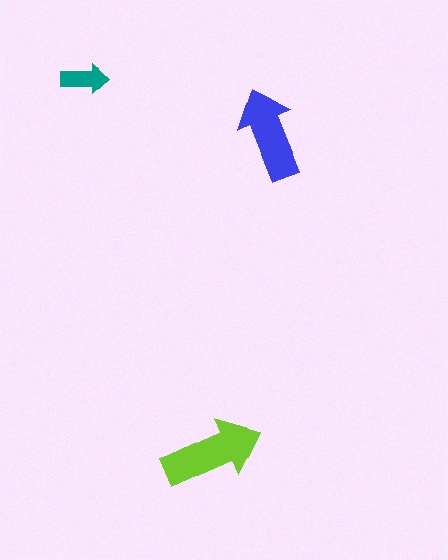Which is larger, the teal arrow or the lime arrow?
The lime one.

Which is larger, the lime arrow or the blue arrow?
The lime one.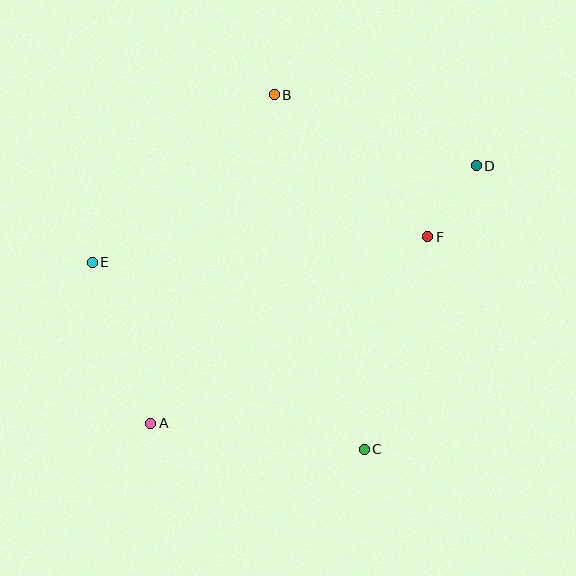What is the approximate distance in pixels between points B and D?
The distance between B and D is approximately 214 pixels.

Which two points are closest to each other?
Points D and F are closest to each other.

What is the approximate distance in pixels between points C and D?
The distance between C and D is approximately 305 pixels.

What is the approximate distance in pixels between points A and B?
The distance between A and B is approximately 351 pixels.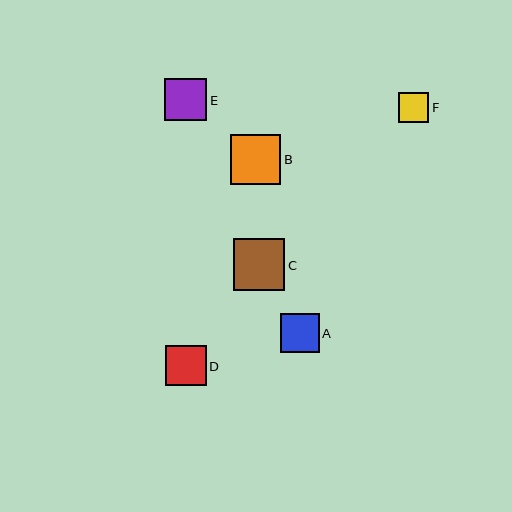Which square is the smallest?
Square F is the smallest with a size of approximately 30 pixels.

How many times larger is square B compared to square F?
Square B is approximately 1.6 times the size of square F.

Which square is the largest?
Square C is the largest with a size of approximately 52 pixels.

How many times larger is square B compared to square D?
Square B is approximately 1.2 times the size of square D.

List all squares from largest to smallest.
From largest to smallest: C, B, E, D, A, F.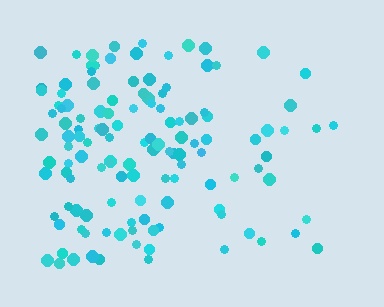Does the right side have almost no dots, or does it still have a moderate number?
Still a moderate number, just noticeably fewer than the left.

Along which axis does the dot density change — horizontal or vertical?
Horizontal.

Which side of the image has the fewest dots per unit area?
The right.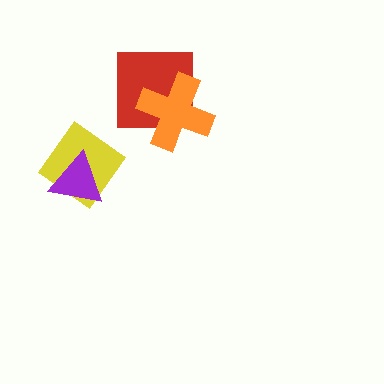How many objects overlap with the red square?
1 object overlaps with the red square.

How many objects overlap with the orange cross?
1 object overlaps with the orange cross.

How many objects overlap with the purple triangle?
1 object overlaps with the purple triangle.